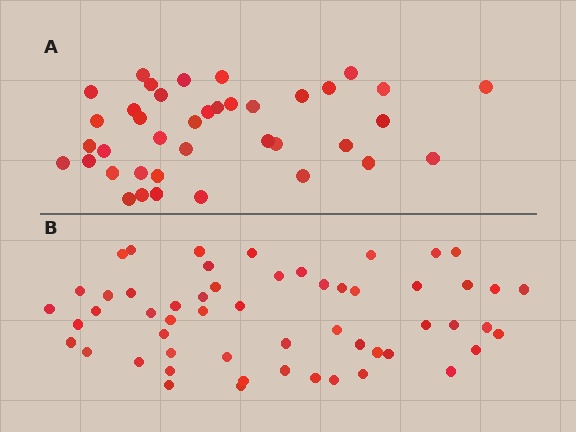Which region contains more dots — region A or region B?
Region B (the bottom region) has more dots.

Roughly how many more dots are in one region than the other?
Region B has approximately 15 more dots than region A.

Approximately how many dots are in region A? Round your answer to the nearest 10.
About 40 dots. (The exact count is 39, which rounds to 40.)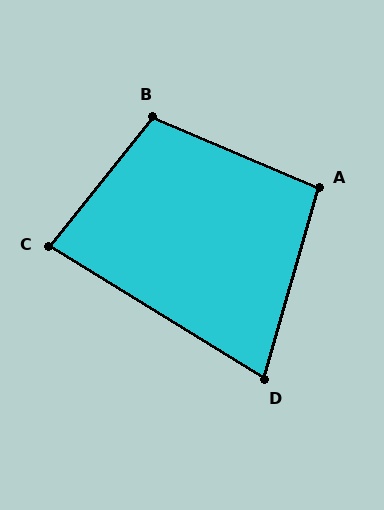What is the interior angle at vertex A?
Approximately 97 degrees (obtuse).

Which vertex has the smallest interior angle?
D, at approximately 74 degrees.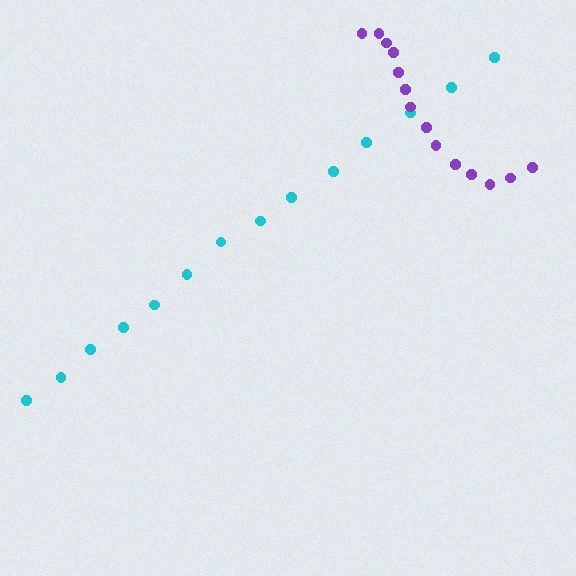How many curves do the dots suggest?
There are 2 distinct paths.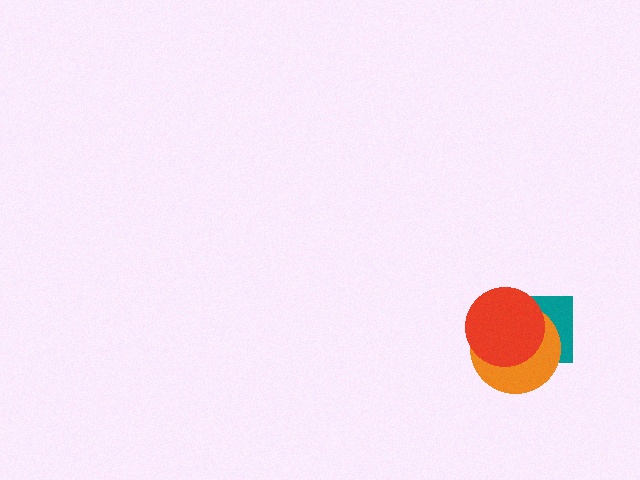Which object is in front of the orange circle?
The red circle is in front of the orange circle.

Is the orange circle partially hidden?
Yes, it is partially covered by another shape.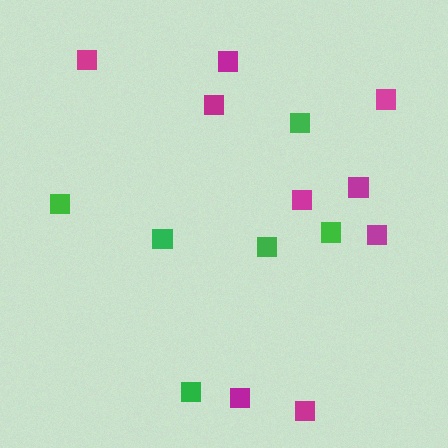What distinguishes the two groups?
There are 2 groups: one group of green squares (6) and one group of magenta squares (9).